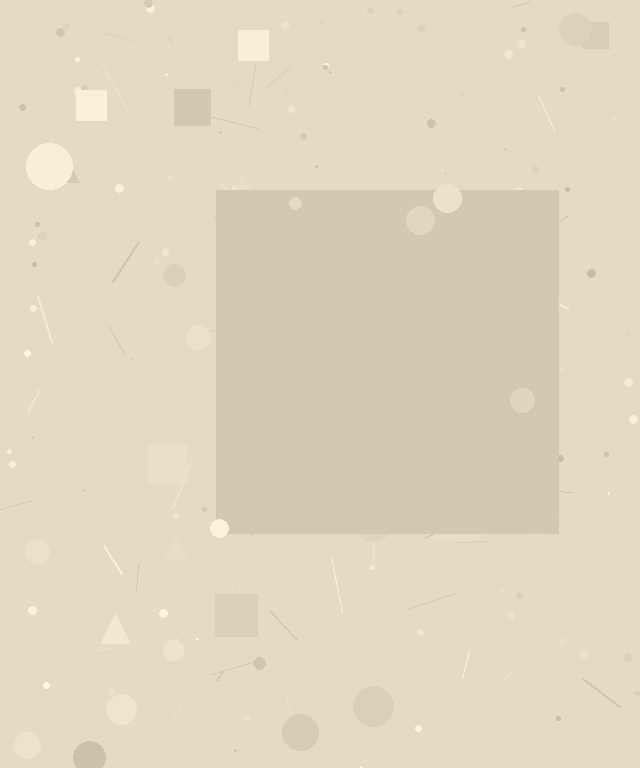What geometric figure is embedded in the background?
A square is embedded in the background.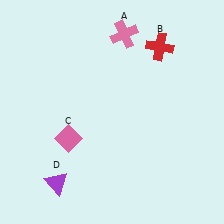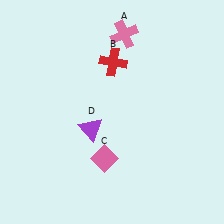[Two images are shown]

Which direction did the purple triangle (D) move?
The purple triangle (D) moved up.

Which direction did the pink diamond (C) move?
The pink diamond (C) moved right.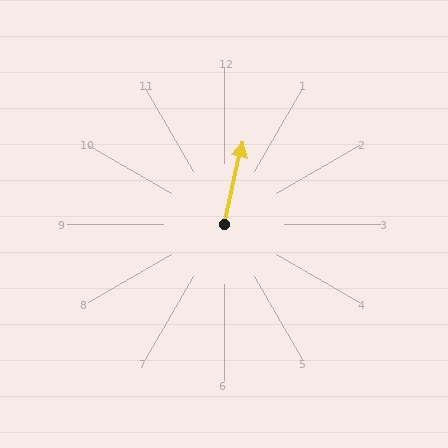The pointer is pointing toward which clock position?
Roughly 12 o'clock.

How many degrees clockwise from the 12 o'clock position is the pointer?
Approximately 13 degrees.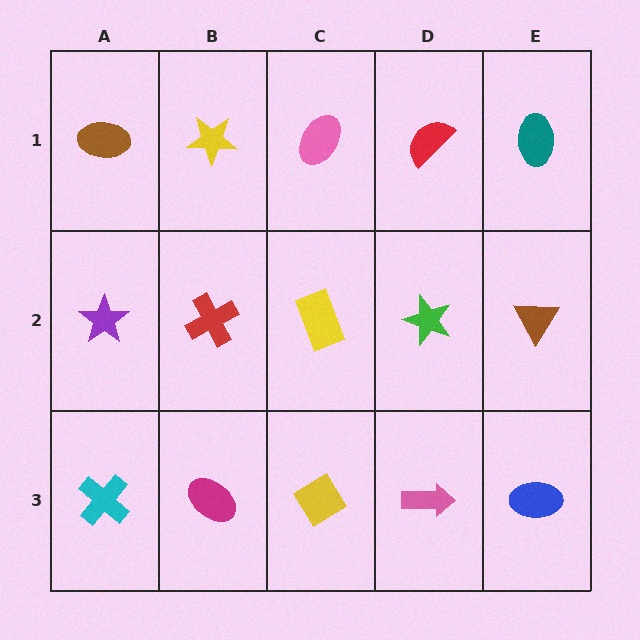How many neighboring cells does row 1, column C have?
3.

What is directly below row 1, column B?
A red cross.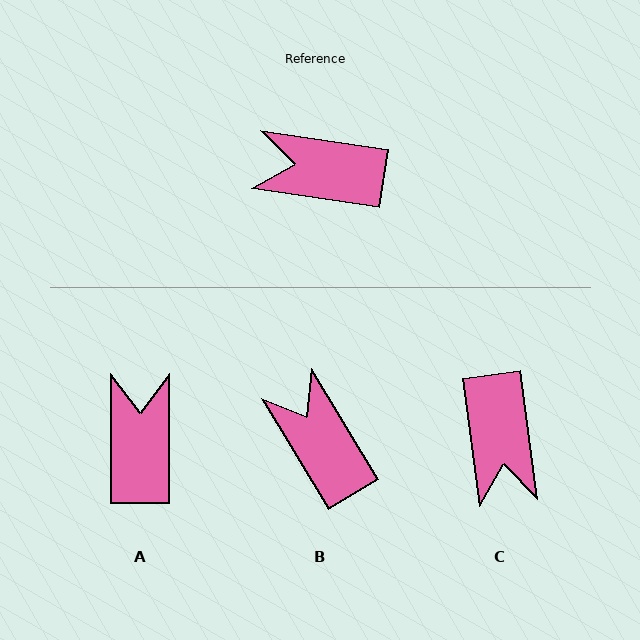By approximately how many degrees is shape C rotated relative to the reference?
Approximately 106 degrees counter-clockwise.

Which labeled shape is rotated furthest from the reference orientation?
C, about 106 degrees away.